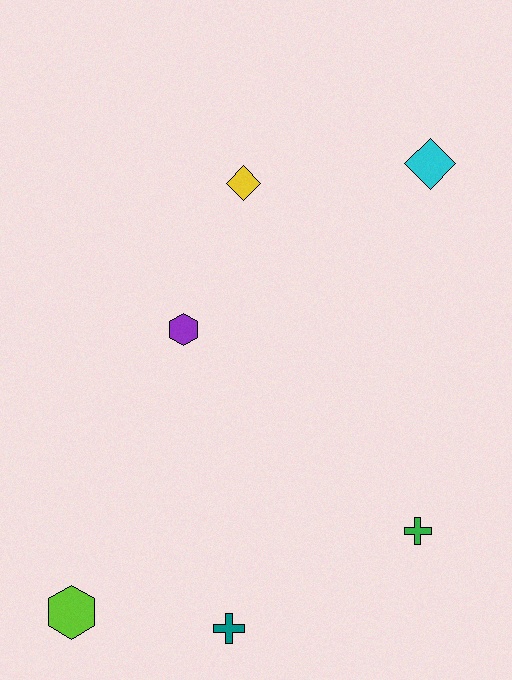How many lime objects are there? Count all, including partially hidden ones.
There is 1 lime object.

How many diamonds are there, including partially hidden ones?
There are 2 diamonds.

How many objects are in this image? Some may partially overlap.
There are 6 objects.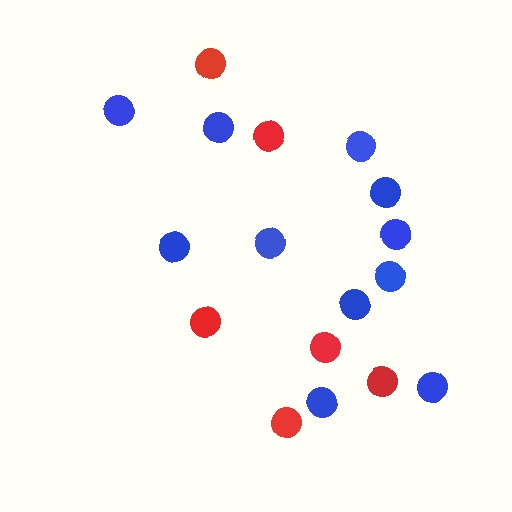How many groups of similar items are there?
There are 2 groups: one group of blue circles (11) and one group of red circles (6).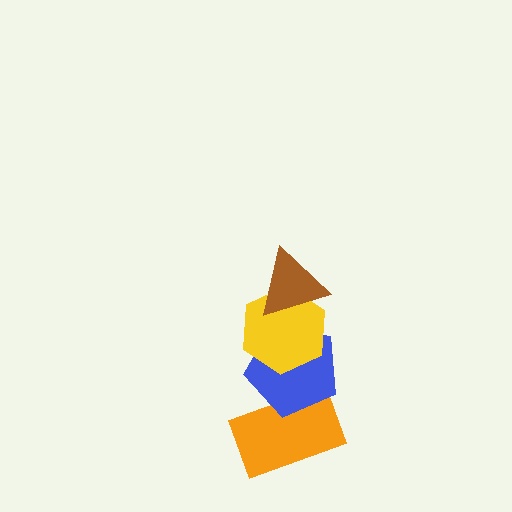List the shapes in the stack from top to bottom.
From top to bottom: the brown triangle, the yellow hexagon, the blue pentagon, the orange rectangle.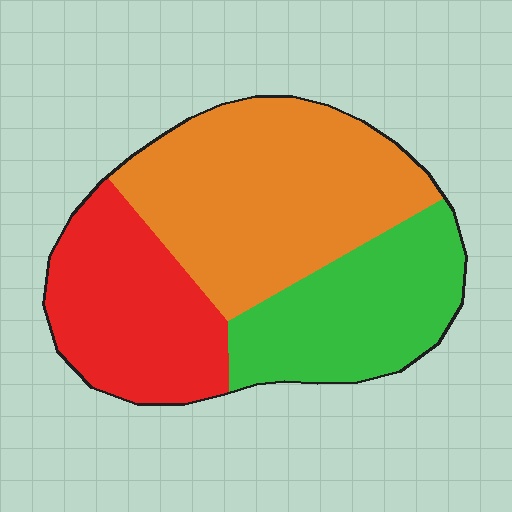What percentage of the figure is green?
Green takes up between a quarter and a half of the figure.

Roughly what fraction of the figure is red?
Red takes up between a sixth and a third of the figure.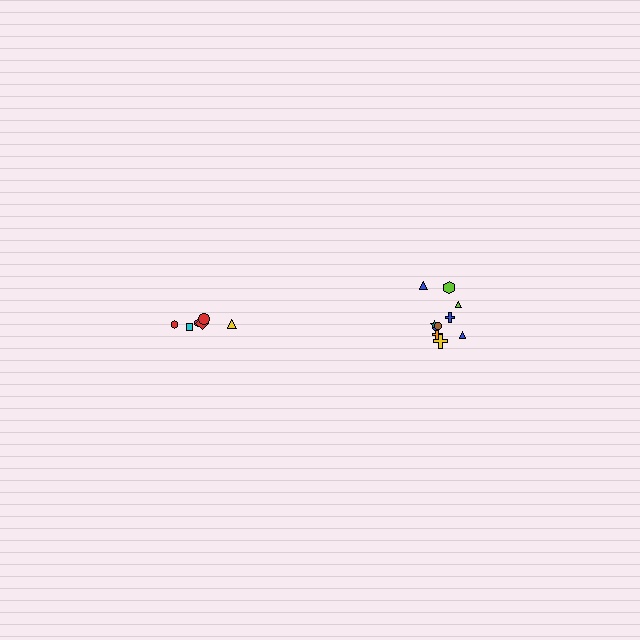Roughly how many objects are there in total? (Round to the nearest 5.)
Roughly 15 objects in total.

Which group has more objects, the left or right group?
The right group.